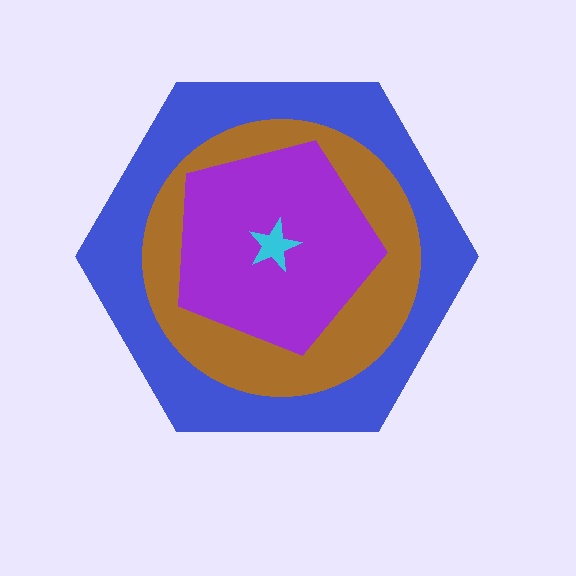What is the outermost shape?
The blue hexagon.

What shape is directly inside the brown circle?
The purple pentagon.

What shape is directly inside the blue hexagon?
The brown circle.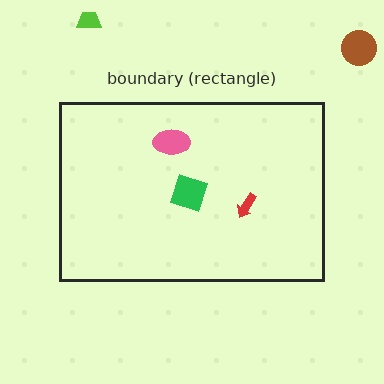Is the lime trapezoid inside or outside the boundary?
Outside.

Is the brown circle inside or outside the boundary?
Outside.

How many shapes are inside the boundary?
3 inside, 2 outside.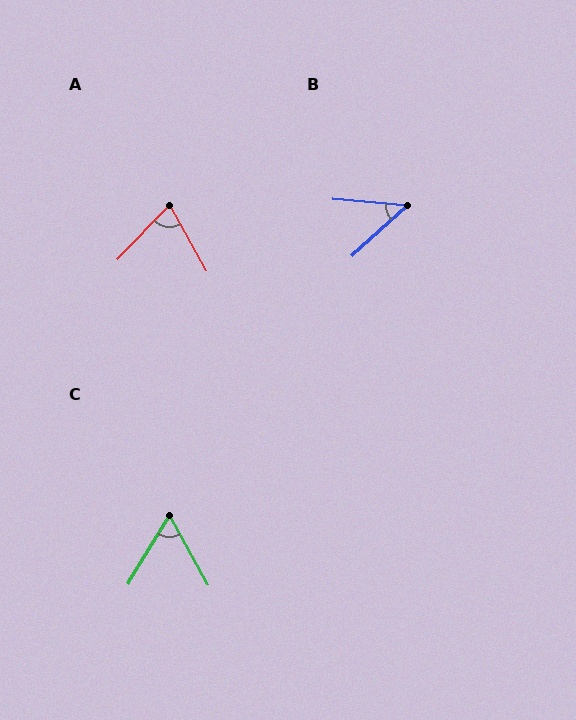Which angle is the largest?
A, at approximately 73 degrees.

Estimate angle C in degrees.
Approximately 60 degrees.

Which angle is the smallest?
B, at approximately 47 degrees.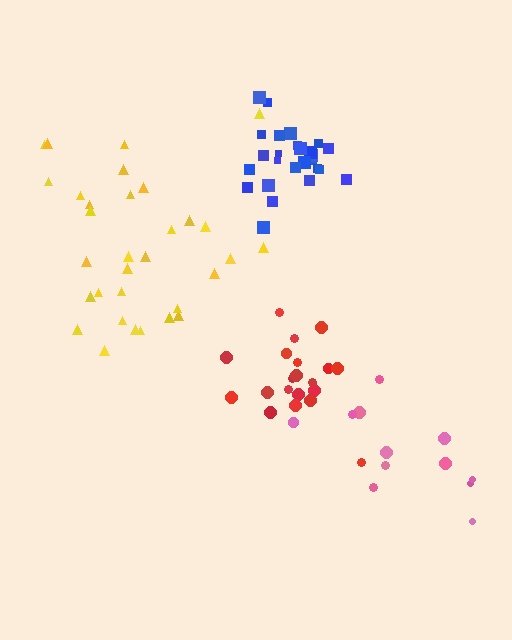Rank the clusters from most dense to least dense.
blue, red, yellow, pink.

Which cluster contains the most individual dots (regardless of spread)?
Yellow (32).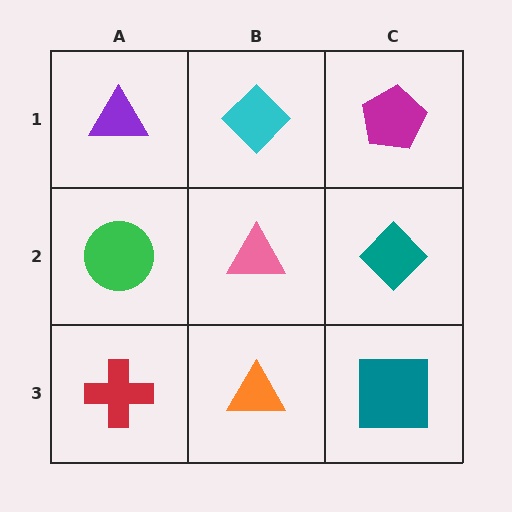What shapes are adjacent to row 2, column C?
A magenta pentagon (row 1, column C), a teal square (row 3, column C), a pink triangle (row 2, column B).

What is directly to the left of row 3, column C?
An orange triangle.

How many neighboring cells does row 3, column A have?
2.